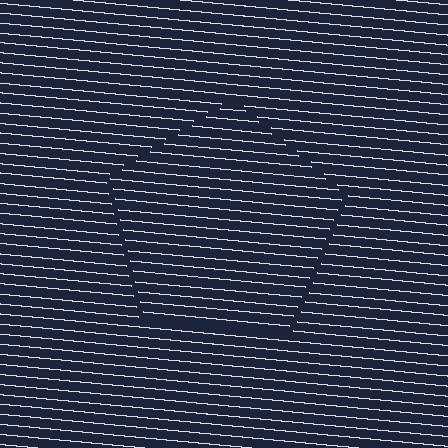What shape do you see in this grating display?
An illusory pentagon. The interior of the shape contains the same grating, shifted by half a period — the contour is defined by the phase discontinuity where line-ends from the inner and outer gratings abut.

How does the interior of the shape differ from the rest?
The interior of the shape contains the same grating, shifted by half a period — the contour is defined by the phase discontinuity where line-ends from the inner and outer gratings abut.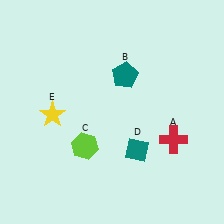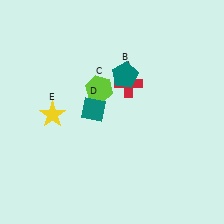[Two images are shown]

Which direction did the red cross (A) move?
The red cross (A) moved up.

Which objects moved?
The objects that moved are: the red cross (A), the lime hexagon (C), the teal diamond (D).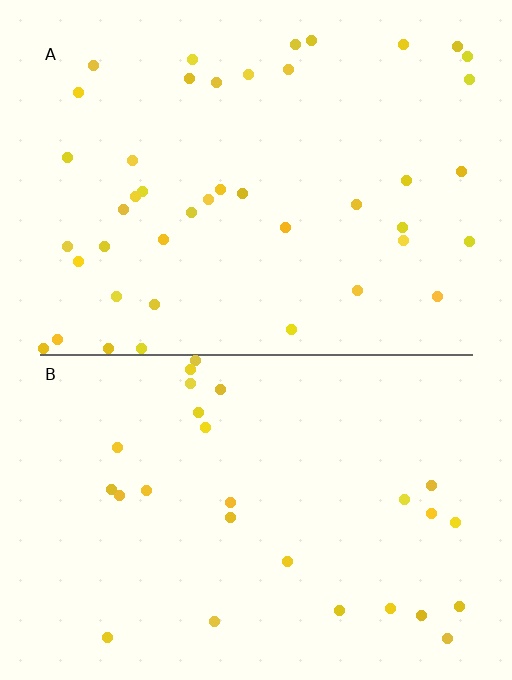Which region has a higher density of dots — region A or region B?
A (the top).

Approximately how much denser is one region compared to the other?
Approximately 1.6× — region A over region B.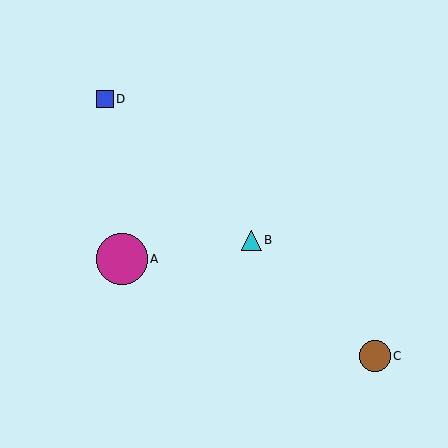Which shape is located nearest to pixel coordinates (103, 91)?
The blue square (labeled D) at (105, 99) is nearest to that location.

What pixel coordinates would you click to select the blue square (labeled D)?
Click at (105, 99) to select the blue square D.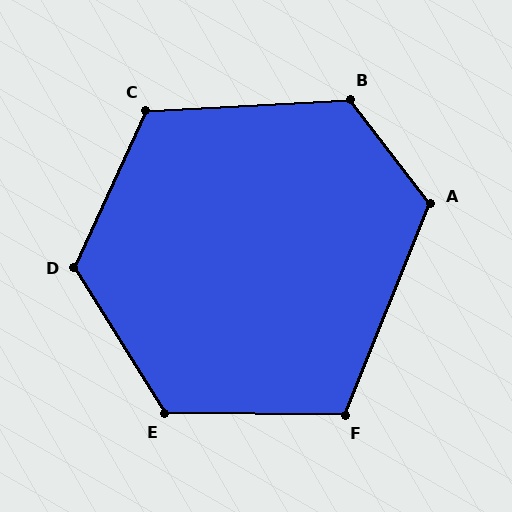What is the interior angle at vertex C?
Approximately 118 degrees (obtuse).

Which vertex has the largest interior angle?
B, at approximately 125 degrees.